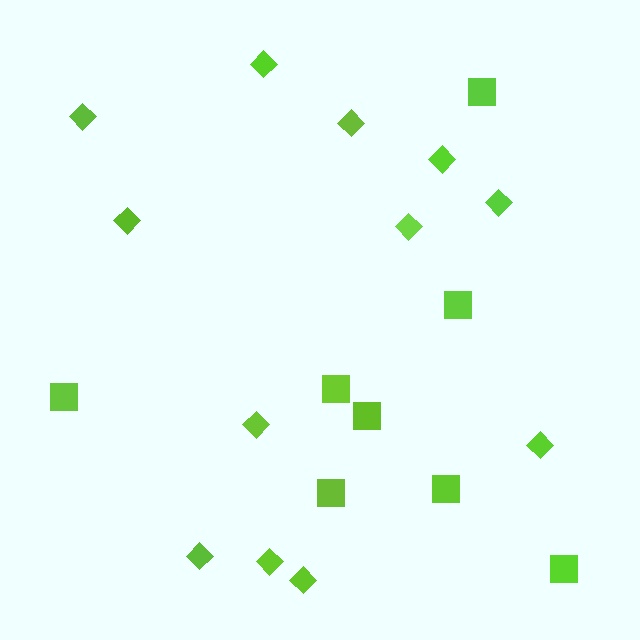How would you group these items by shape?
There are 2 groups: one group of diamonds (12) and one group of squares (8).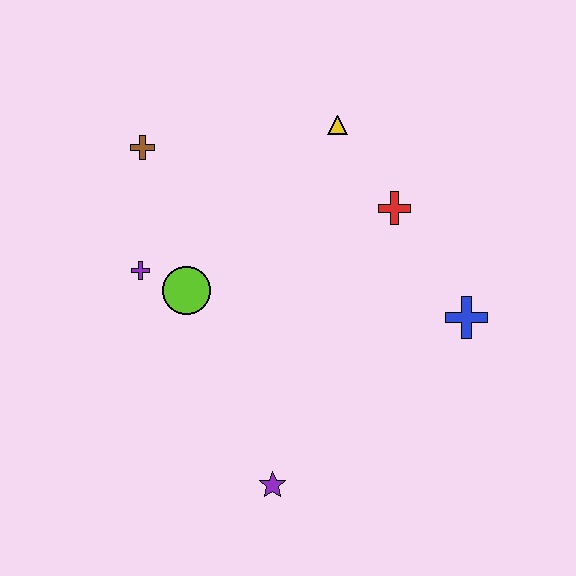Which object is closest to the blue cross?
The red cross is closest to the blue cross.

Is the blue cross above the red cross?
No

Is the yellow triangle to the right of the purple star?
Yes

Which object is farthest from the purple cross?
The blue cross is farthest from the purple cross.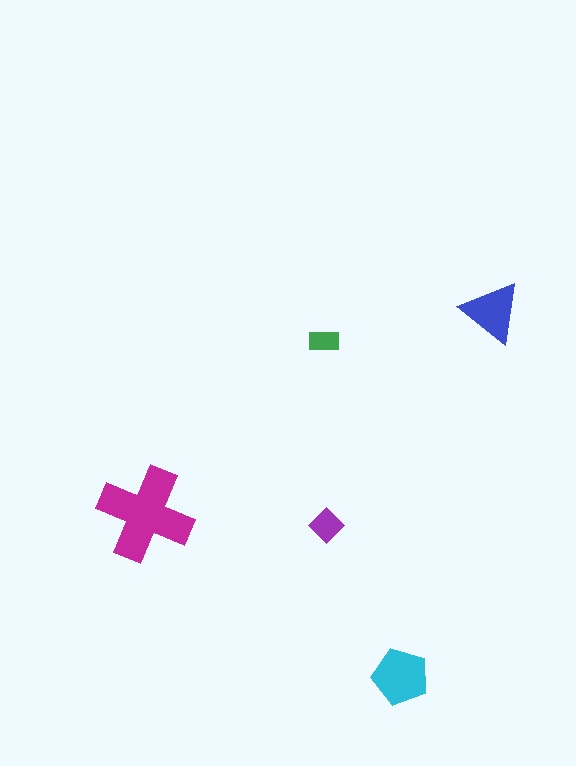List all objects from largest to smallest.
The magenta cross, the cyan pentagon, the blue triangle, the purple diamond, the green rectangle.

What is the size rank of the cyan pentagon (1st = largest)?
2nd.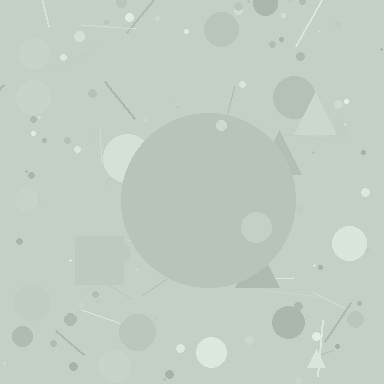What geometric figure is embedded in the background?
A circle is embedded in the background.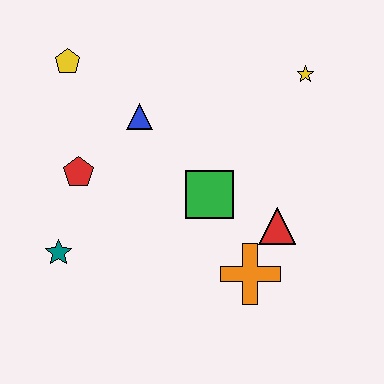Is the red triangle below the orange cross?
No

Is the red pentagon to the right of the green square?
No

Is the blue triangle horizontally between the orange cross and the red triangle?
No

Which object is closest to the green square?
The red triangle is closest to the green square.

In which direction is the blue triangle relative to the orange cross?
The blue triangle is above the orange cross.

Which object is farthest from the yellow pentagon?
The orange cross is farthest from the yellow pentagon.